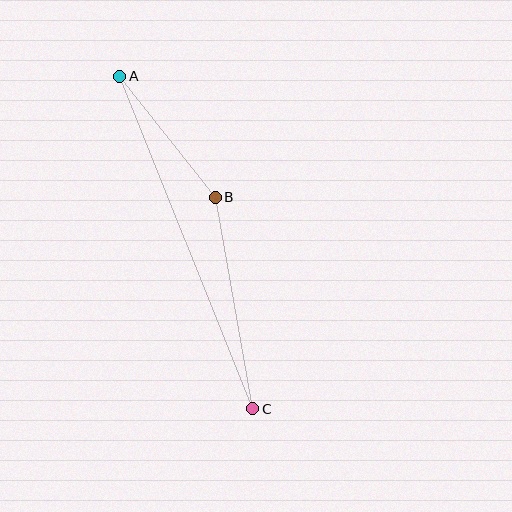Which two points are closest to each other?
Points A and B are closest to each other.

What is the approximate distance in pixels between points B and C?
The distance between B and C is approximately 215 pixels.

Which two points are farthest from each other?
Points A and C are farthest from each other.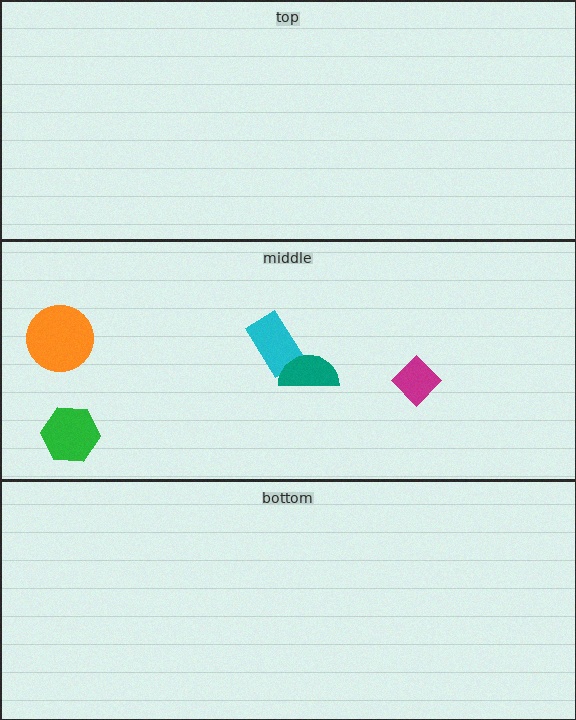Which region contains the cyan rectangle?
The middle region.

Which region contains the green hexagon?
The middle region.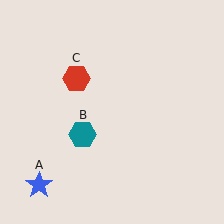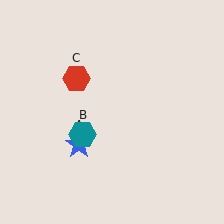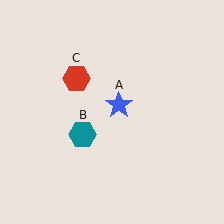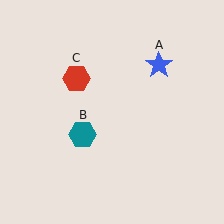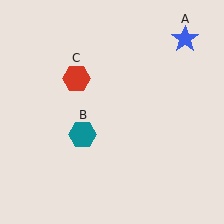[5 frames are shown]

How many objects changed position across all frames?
1 object changed position: blue star (object A).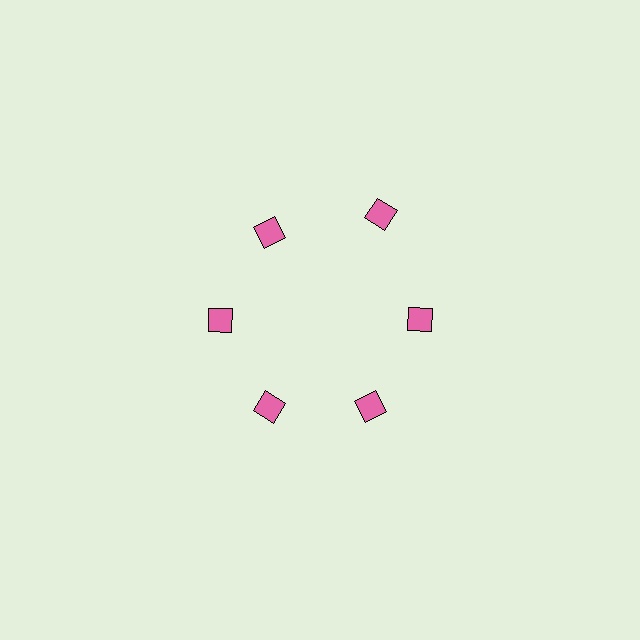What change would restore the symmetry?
The symmetry would be restored by moving it inward, back onto the ring so that all 6 squares sit at equal angles and equal distance from the center.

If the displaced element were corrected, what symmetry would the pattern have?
It would have 6-fold rotational symmetry — the pattern would map onto itself every 60 degrees.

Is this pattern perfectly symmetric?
No. The 6 pink squares are arranged in a ring, but one element near the 1 o'clock position is pushed outward from the center, breaking the 6-fold rotational symmetry.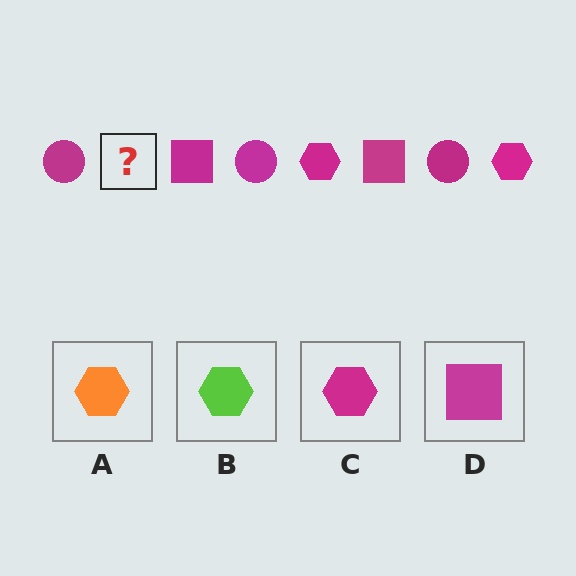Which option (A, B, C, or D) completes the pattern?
C.